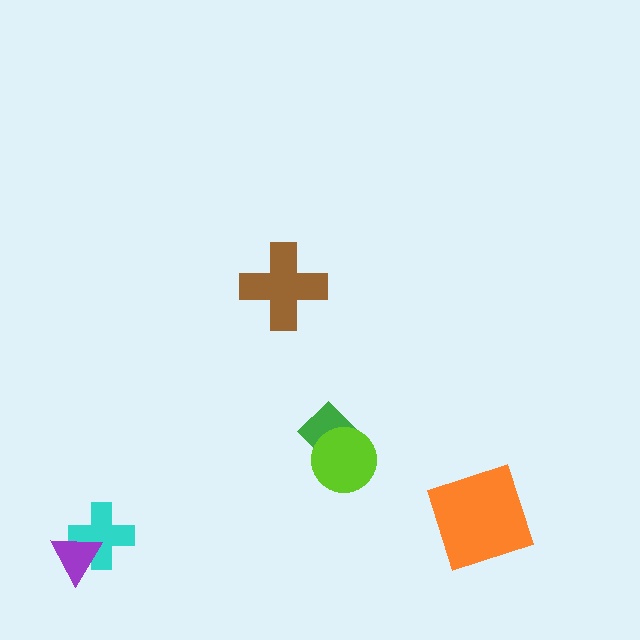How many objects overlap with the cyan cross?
1 object overlaps with the cyan cross.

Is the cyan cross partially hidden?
Yes, it is partially covered by another shape.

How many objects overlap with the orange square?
0 objects overlap with the orange square.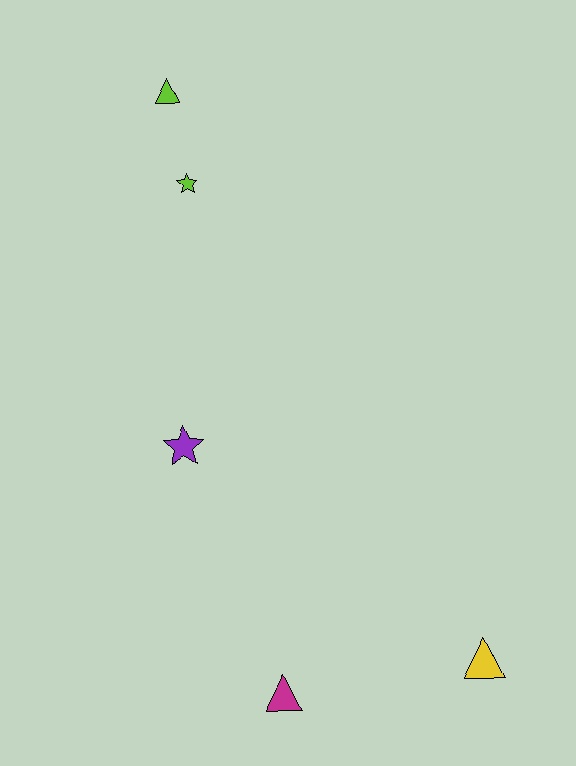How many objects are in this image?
There are 5 objects.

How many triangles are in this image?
There are 3 triangles.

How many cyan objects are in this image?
There are no cyan objects.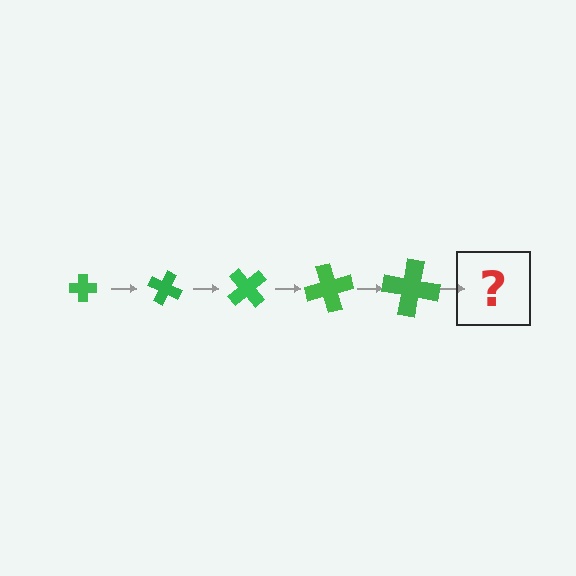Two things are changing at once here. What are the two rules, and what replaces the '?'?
The two rules are that the cross grows larger each step and it rotates 25 degrees each step. The '?' should be a cross, larger than the previous one and rotated 125 degrees from the start.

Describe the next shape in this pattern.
It should be a cross, larger than the previous one and rotated 125 degrees from the start.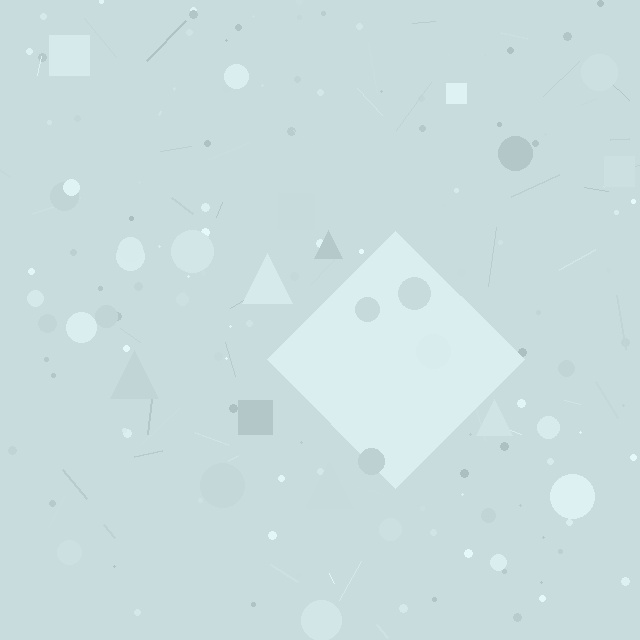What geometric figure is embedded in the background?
A diamond is embedded in the background.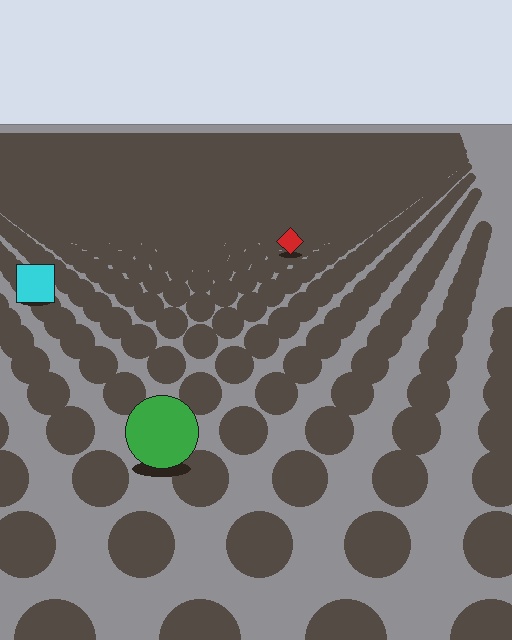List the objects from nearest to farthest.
From nearest to farthest: the green circle, the cyan square, the red diamond.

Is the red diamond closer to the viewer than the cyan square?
No. The cyan square is closer — you can tell from the texture gradient: the ground texture is coarser near it.